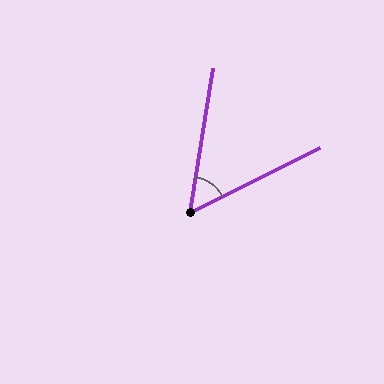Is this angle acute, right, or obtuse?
It is acute.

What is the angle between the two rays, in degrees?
Approximately 55 degrees.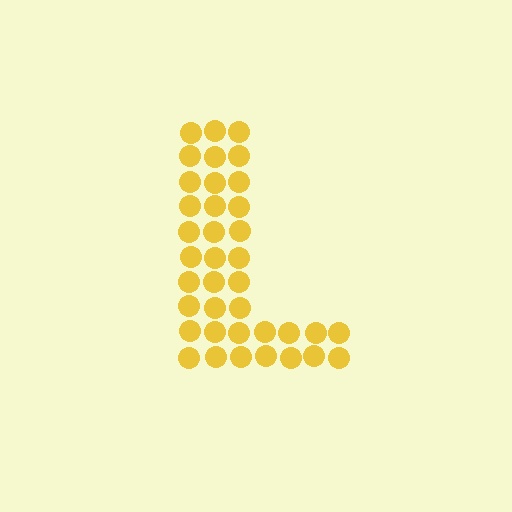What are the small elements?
The small elements are circles.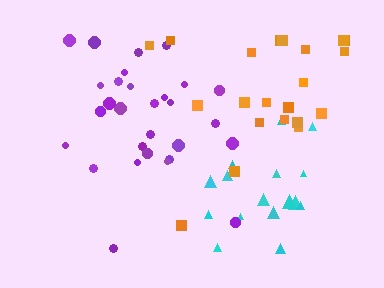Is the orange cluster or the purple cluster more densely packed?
Purple.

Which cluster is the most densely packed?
Purple.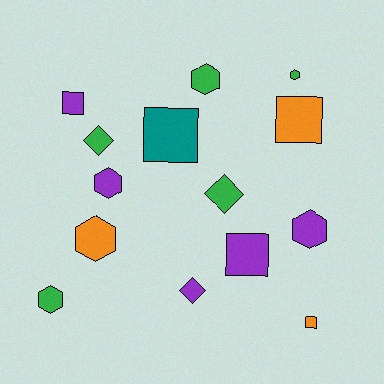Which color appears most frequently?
Purple, with 5 objects.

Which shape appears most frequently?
Hexagon, with 6 objects.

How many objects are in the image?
There are 14 objects.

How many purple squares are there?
There are 2 purple squares.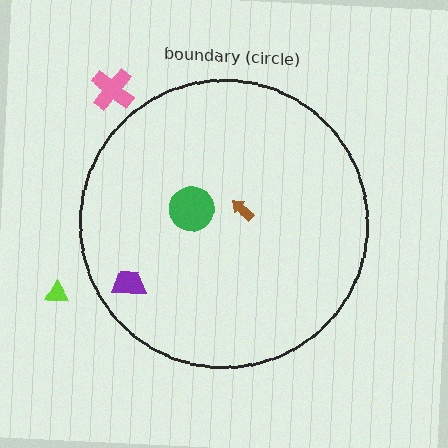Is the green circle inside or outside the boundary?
Inside.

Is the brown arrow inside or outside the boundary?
Inside.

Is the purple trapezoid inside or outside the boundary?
Inside.